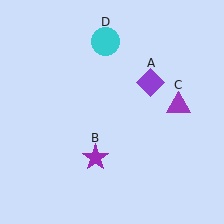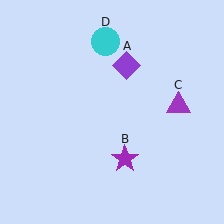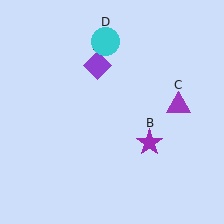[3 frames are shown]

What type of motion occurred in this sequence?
The purple diamond (object A), purple star (object B) rotated counterclockwise around the center of the scene.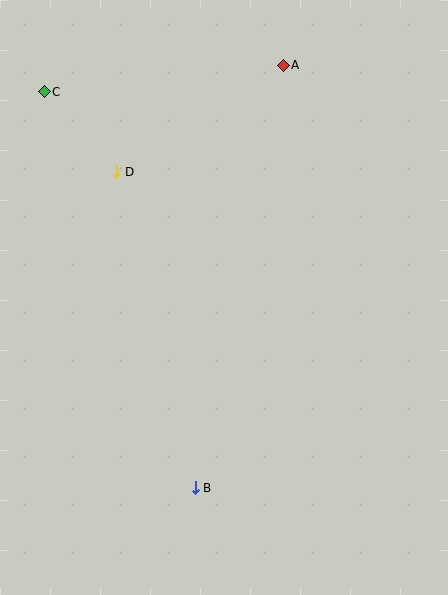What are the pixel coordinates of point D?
Point D is at (117, 172).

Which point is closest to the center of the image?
Point D at (117, 172) is closest to the center.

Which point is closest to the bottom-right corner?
Point B is closest to the bottom-right corner.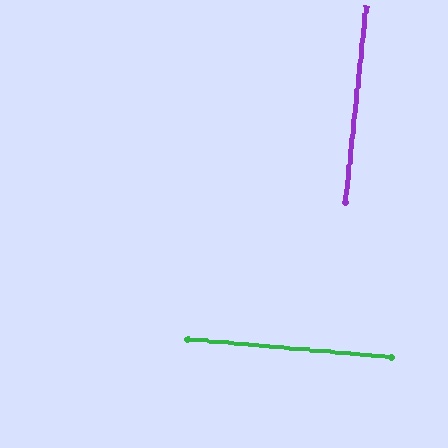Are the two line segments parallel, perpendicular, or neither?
Perpendicular — they meet at approximately 89°.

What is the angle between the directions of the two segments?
Approximately 89 degrees.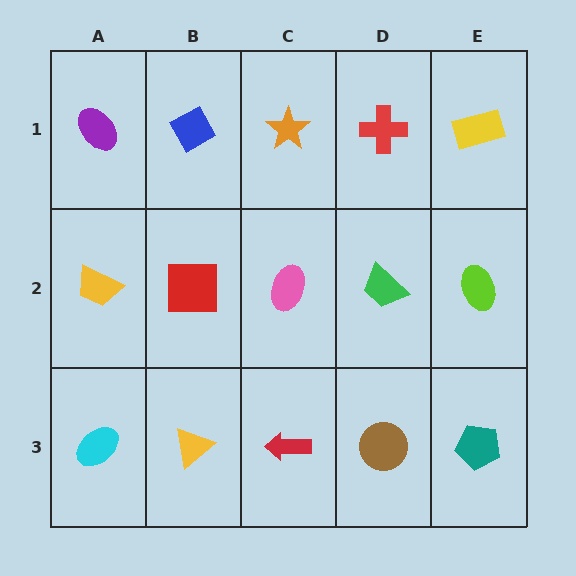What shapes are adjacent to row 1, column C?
A pink ellipse (row 2, column C), a blue diamond (row 1, column B), a red cross (row 1, column D).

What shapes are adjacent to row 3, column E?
A lime ellipse (row 2, column E), a brown circle (row 3, column D).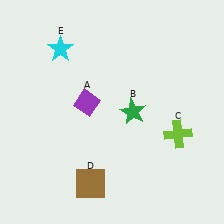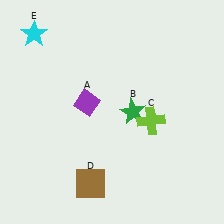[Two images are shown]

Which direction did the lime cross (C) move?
The lime cross (C) moved left.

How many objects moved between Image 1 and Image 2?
2 objects moved between the two images.